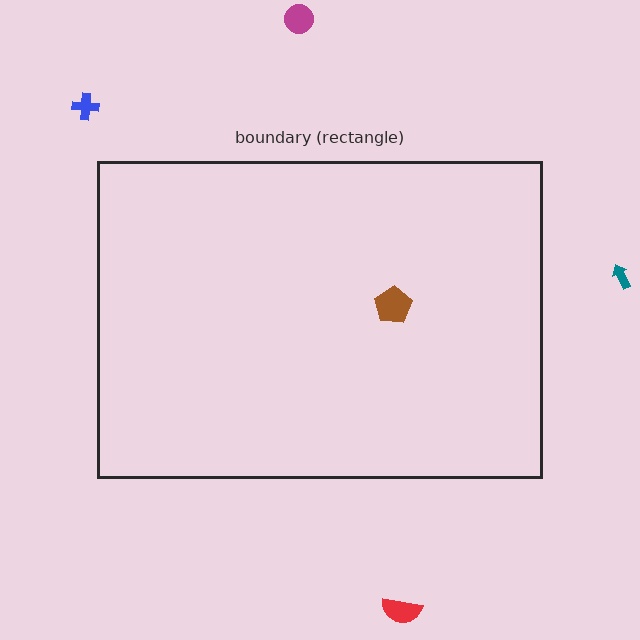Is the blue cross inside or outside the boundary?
Outside.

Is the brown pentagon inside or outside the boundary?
Inside.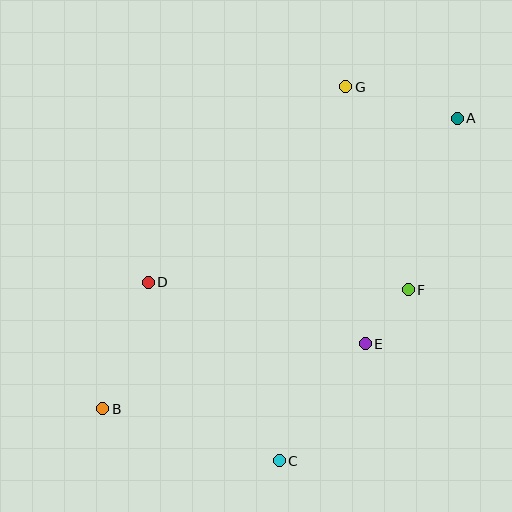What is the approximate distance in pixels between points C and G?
The distance between C and G is approximately 380 pixels.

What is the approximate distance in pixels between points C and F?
The distance between C and F is approximately 214 pixels.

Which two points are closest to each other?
Points E and F are closest to each other.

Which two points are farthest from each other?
Points A and B are farthest from each other.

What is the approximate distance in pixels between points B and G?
The distance between B and G is approximately 403 pixels.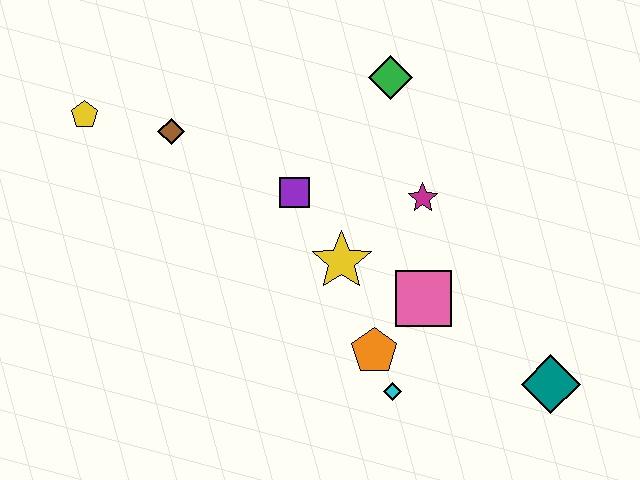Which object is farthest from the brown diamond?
The teal diamond is farthest from the brown diamond.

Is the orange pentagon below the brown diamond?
Yes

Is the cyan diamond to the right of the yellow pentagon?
Yes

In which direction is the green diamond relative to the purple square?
The green diamond is above the purple square.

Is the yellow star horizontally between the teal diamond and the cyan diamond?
No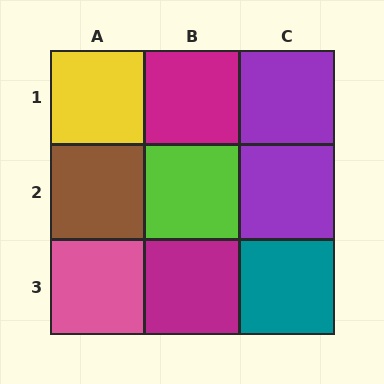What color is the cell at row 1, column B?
Magenta.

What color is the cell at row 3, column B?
Magenta.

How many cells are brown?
1 cell is brown.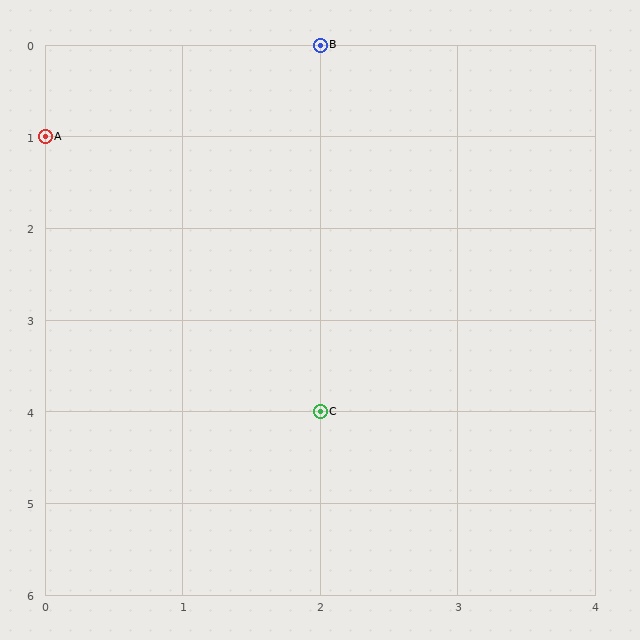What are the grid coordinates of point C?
Point C is at grid coordinates (2, 4).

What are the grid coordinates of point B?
Point B is at grid coordinates (2, 0).